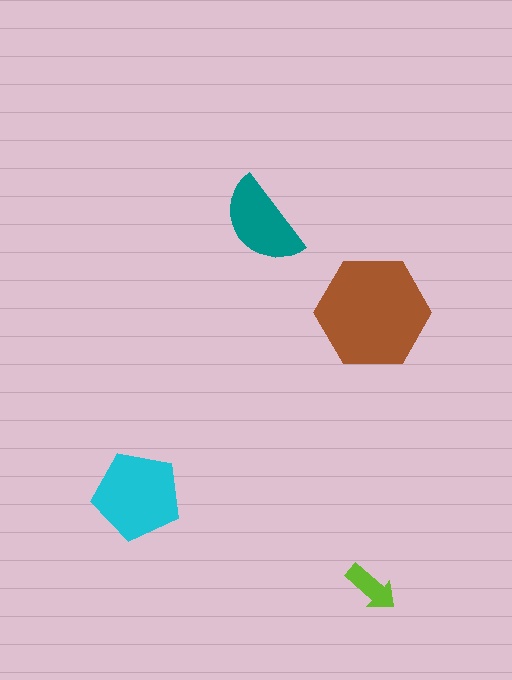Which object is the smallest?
The lime arrow.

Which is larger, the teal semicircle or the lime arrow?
The teal semicircle.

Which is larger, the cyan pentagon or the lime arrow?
The cyan pentagon.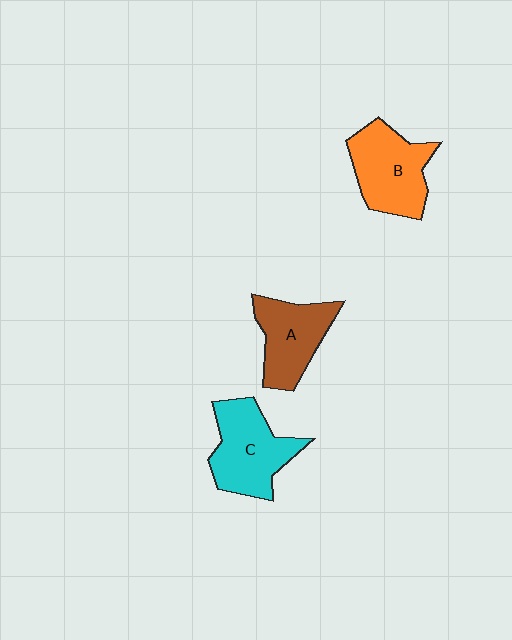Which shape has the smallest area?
Shape A (brown).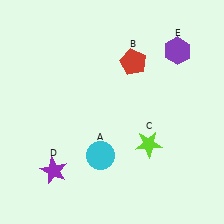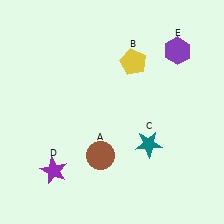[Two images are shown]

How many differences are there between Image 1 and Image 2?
There are 3 differences between the two images.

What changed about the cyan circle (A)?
In Image 1, A is cyan. In Image 2, it changed to brown.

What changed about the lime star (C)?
In Image 1, C is lime. In Image 2, it changed to teal.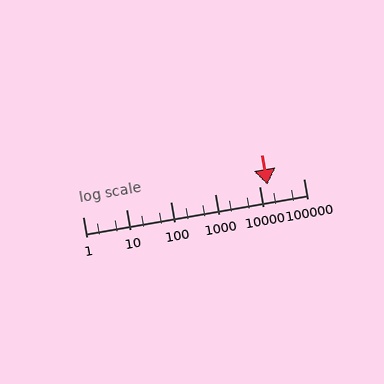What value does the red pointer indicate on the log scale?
The pointer indicates approximately 15000.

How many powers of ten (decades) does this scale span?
The scale spans 5 decades, from 1 to 100000.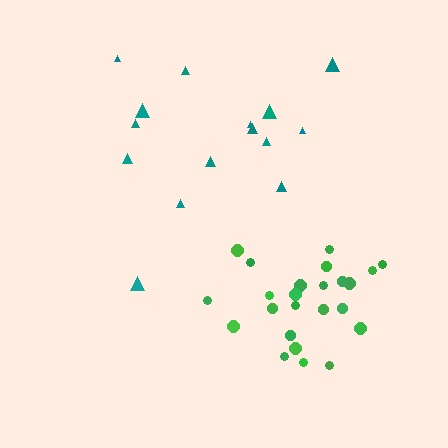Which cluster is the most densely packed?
Green.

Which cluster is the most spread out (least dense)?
Teal.